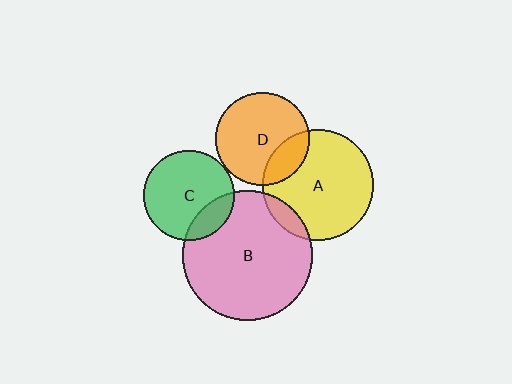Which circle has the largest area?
Circle B (pink).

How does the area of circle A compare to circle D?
Approximately 1.4 times.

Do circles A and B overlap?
Yes.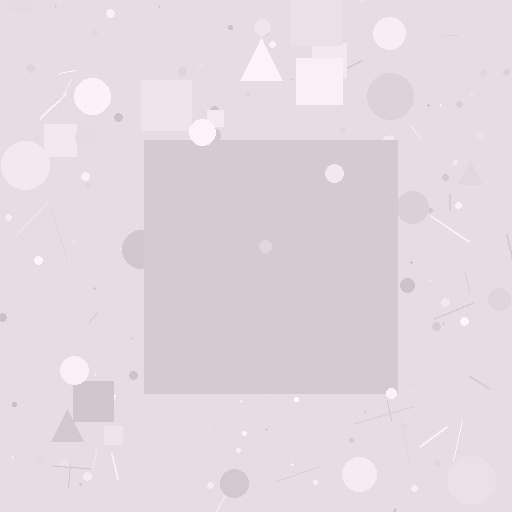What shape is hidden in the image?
A square is hidden in the image.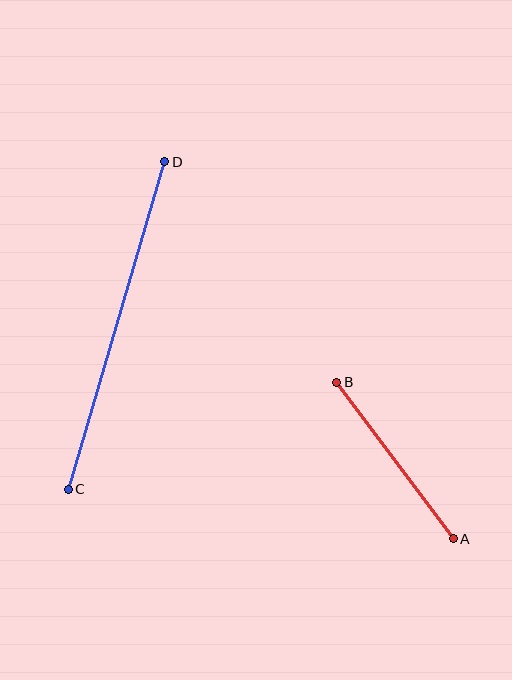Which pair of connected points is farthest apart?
Points C and D are farthest apart.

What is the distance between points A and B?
The distance is approximately 195 pixels.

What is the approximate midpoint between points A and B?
The midpoint is at approximately (395, 460) pixels.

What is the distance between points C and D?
The distance is approximately 341 pixels.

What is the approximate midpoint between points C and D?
The midpoint is at approximately (116, 326) pixels.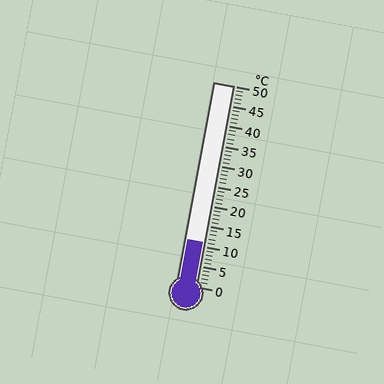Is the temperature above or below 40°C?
The temperature is below 40°C.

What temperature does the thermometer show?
The thermometer shows approximately 11°C.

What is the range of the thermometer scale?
The thermometer scale ranges from 0°C to 50°C.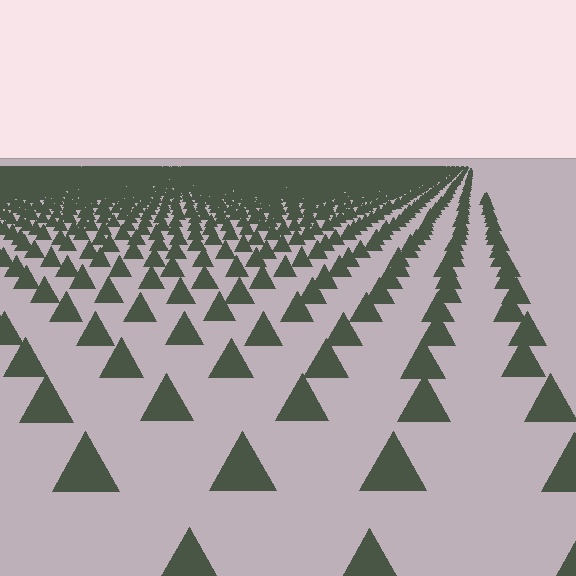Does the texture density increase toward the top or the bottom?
Density increases toward the top.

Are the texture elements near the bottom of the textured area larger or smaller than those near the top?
Larger. Near the bottom, elements are closer to the viewer and appear at a bigger on-screen size.